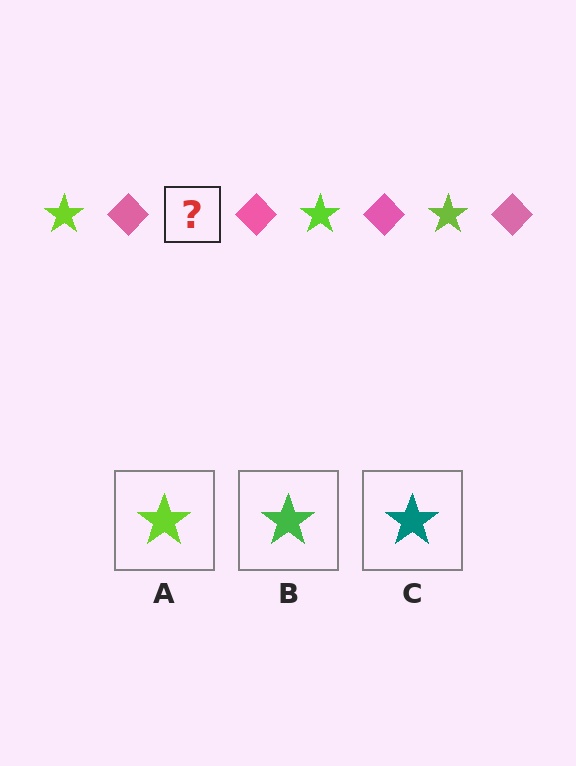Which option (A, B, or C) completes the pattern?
A.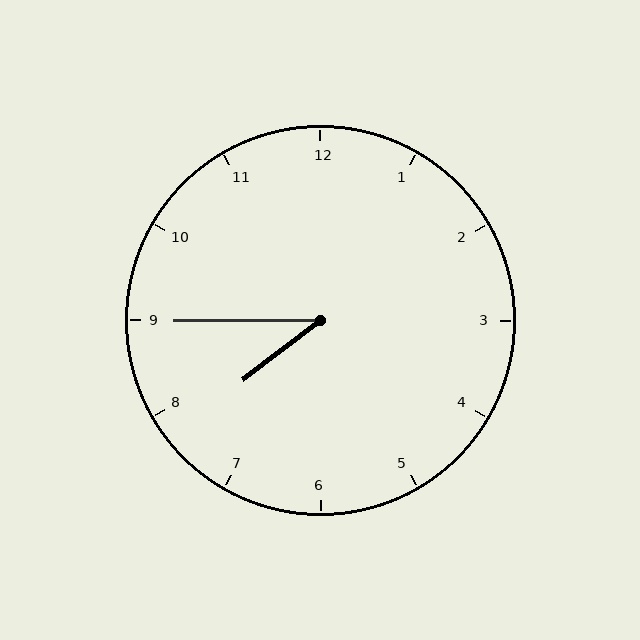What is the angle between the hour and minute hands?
Approximately 38 degrees.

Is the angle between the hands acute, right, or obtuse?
It is acute.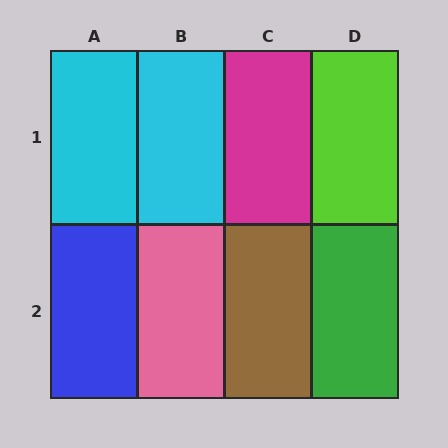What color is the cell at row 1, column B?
Cyan.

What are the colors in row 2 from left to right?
Blue, pink, brown, green.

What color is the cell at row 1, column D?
Lime.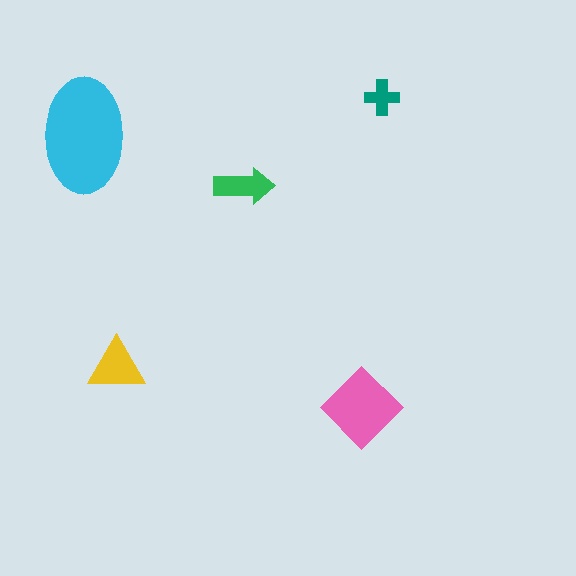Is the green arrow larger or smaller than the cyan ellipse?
Smaller.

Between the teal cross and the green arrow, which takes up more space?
The green arrow.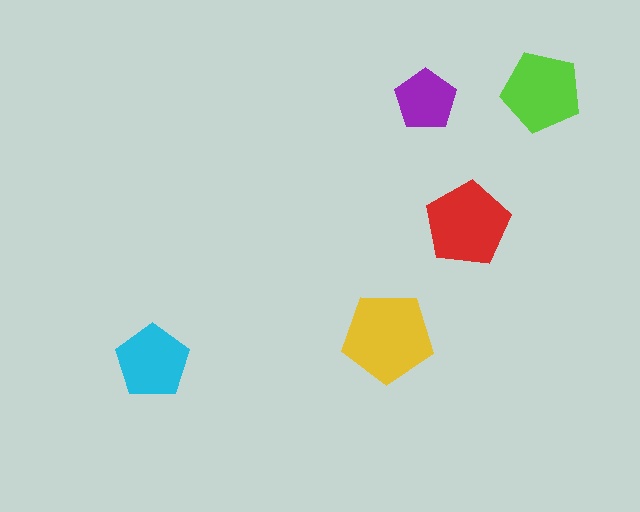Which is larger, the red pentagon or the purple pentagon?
The red one.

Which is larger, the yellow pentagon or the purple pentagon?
The yellow one.